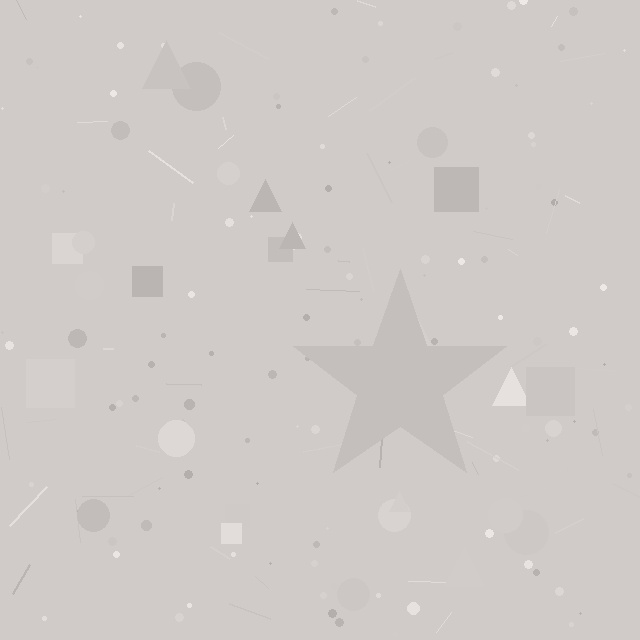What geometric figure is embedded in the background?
A star is embedded in the background.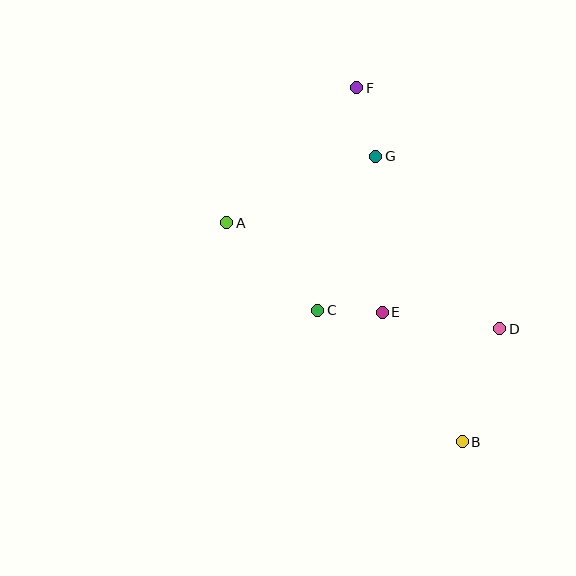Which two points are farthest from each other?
Points B and F are farthest from each other.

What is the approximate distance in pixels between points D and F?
The distance between D and F is approximately 280 pixels.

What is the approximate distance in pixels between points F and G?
The distance between F and G is approximately 71 pixels.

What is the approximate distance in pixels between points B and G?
The distance between B and G is approximately 298 pixels.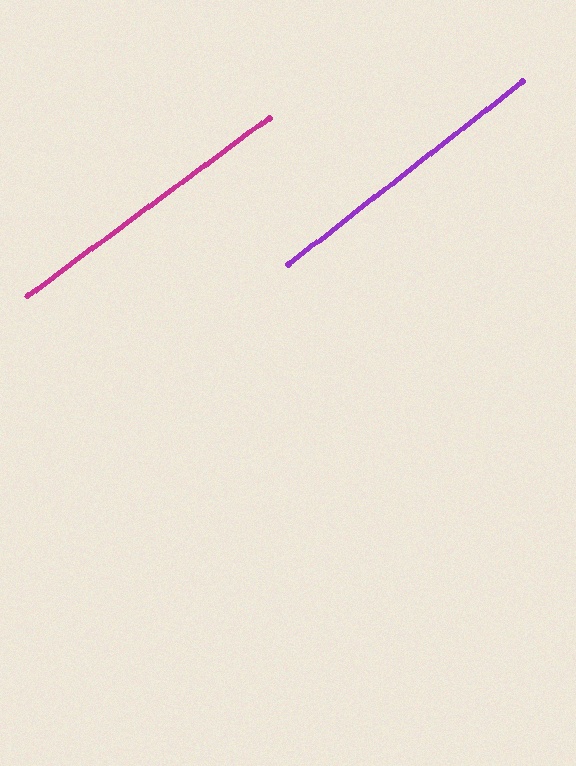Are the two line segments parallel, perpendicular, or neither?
Parallel — their directions differ by only 1.8°.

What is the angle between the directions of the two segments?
Approximately 2 degrees.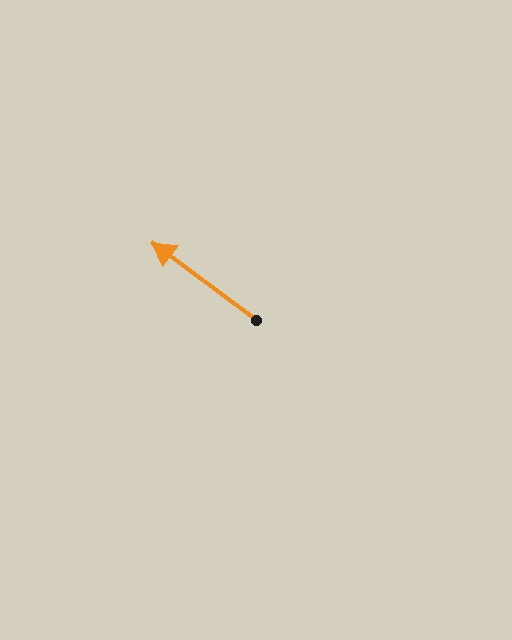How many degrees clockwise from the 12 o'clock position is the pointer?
Approximately 307 degrees.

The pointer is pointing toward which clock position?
Roughly 10 o'clock.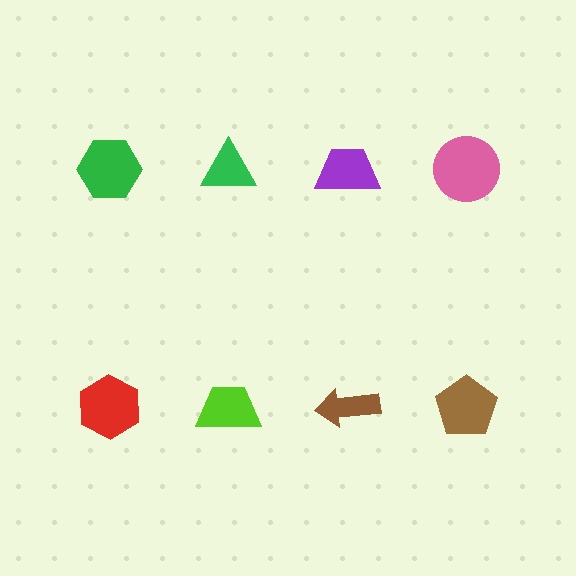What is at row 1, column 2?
A green triangle.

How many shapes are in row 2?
4 shapes.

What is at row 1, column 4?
A pink circle.